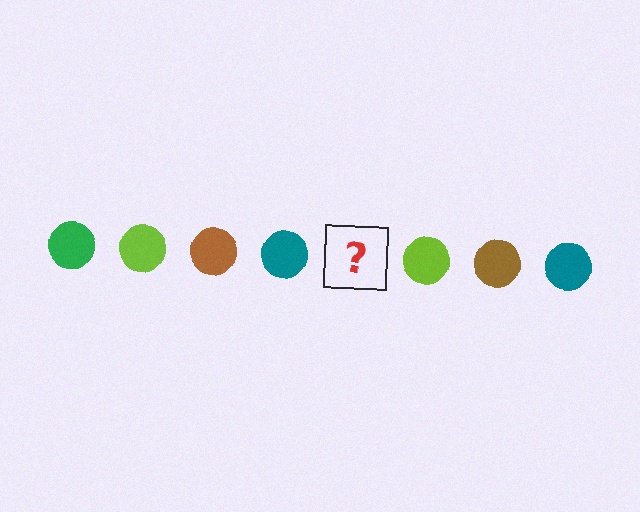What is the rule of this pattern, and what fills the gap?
The rule is that the pattern cycles through green, lime, brown, teal circles. The gap should be filled with a green circle.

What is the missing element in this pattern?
The missing element is a green circle.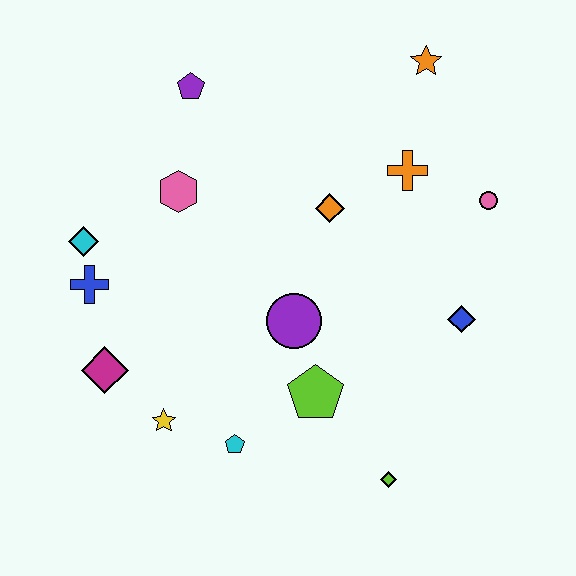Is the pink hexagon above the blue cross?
Yes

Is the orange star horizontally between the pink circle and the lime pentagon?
Yes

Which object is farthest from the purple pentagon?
The lime diamond is farthest from the purple pentagon.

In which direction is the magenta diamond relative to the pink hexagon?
The magenta diamond is below the pink hexagon.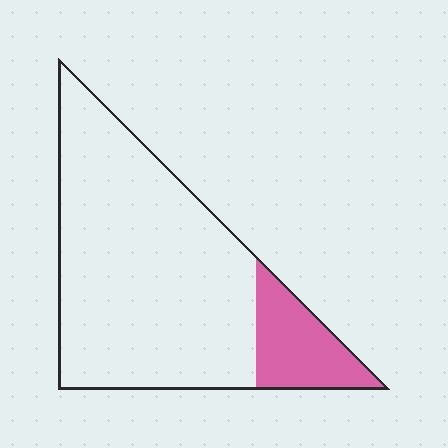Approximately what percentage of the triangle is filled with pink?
Approximately 15%.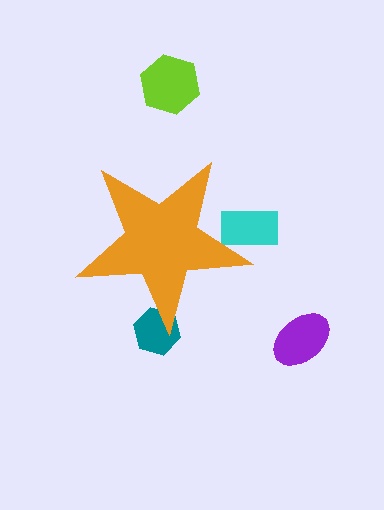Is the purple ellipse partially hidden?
No, the purple ellipse is fully visible.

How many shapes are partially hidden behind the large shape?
2 shapes are partially hidden.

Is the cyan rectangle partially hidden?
Yes, the cyan rectangle is partially hidden behind the orange star.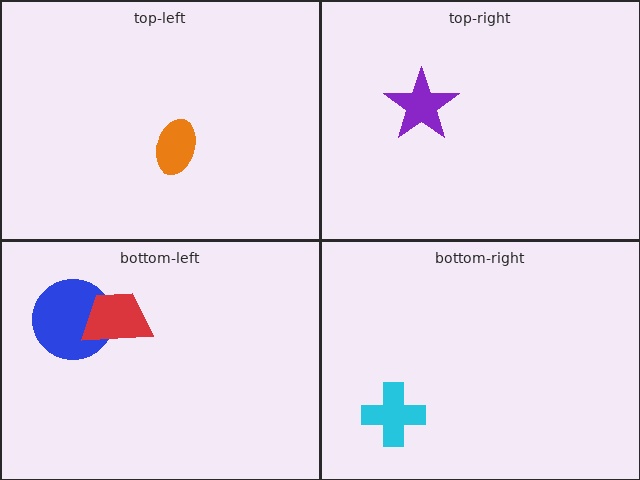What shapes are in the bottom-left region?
The blue circle, the red trapezoid.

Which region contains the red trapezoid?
The bottom-left region.